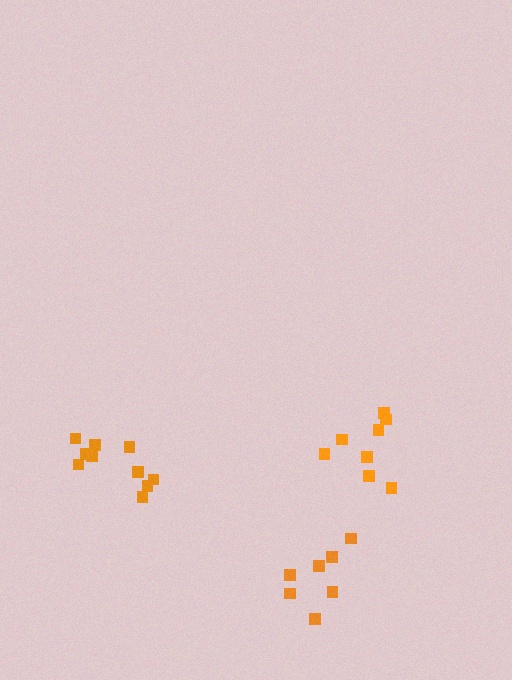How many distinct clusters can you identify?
There are 3 distinct clusters.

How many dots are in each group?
Group 1: 10 dots, Group 2: 7 dots, Group 3: 8 dots (25 total).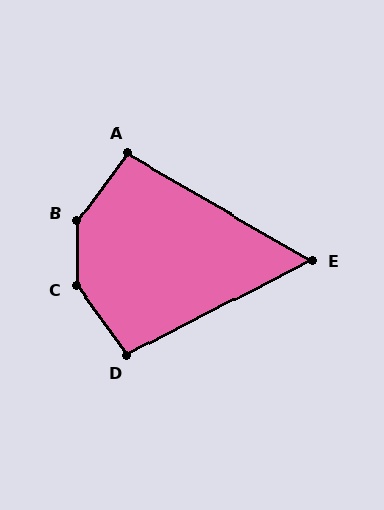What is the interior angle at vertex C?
Approximately 143 degrees (obtuse).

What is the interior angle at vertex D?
Approximately 99 degrees (obtuse).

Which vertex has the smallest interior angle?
E, at approximately 57 degrees.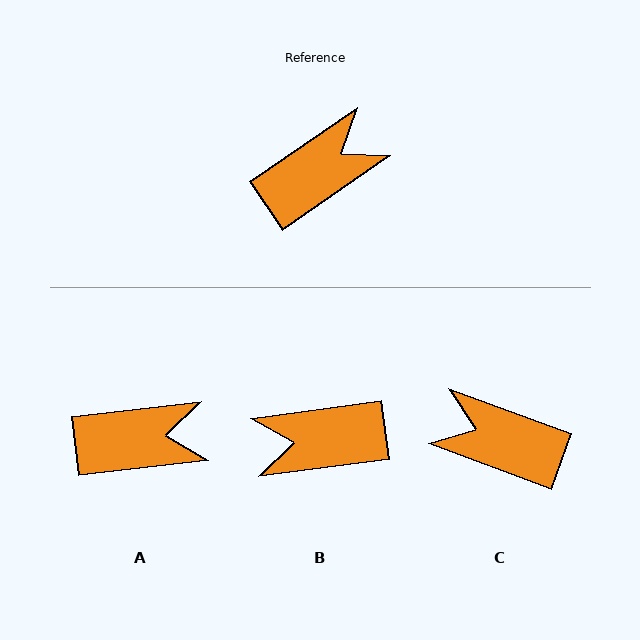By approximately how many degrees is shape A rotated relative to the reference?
Approximately 28 degrees clockwise.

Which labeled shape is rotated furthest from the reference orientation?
B, about 153 degrees away.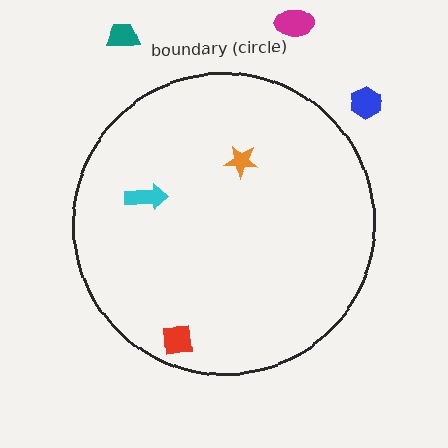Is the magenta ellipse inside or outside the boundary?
Outside.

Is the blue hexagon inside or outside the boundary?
Outside.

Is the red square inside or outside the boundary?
Inside.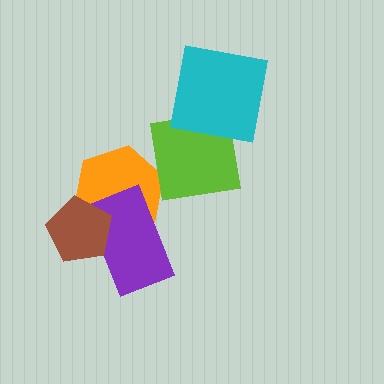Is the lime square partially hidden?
Yes, it is partially covered by another shape.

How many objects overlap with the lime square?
1 object overlaps with the lime square.